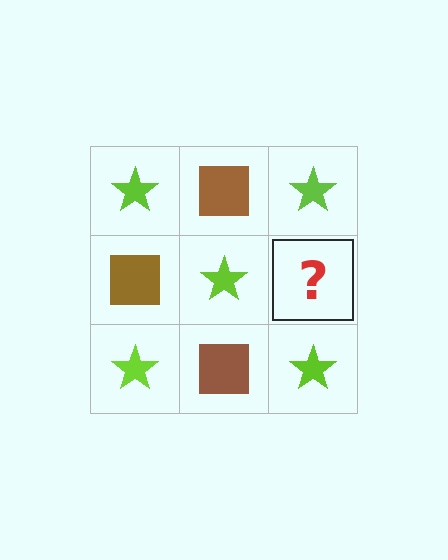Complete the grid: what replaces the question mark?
The question mark should be replaced with a brown square.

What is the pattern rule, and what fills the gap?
The rule is that it alternates lime star and brown square in a checkerboard pattern. The gap should be filled with a brown square.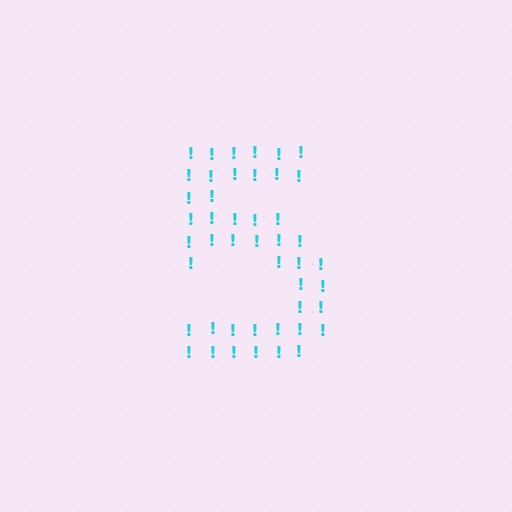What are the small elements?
The small elements are exclamation marks.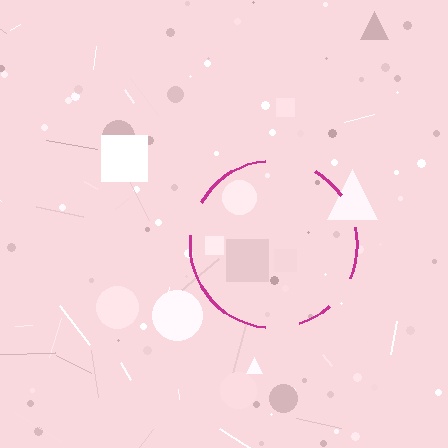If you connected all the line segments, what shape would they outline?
They would outline a circle.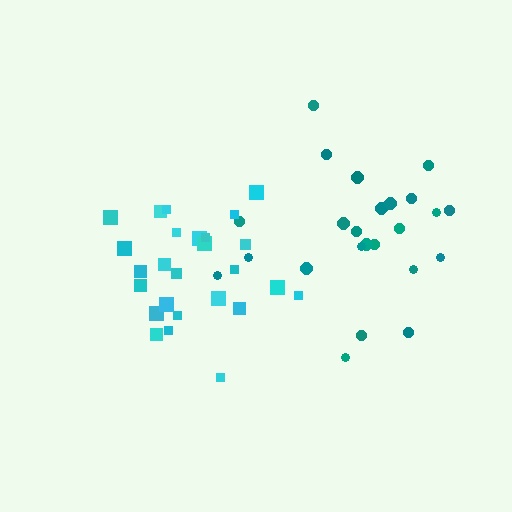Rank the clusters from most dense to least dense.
cyan, teal.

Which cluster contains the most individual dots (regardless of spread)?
Cyan (27).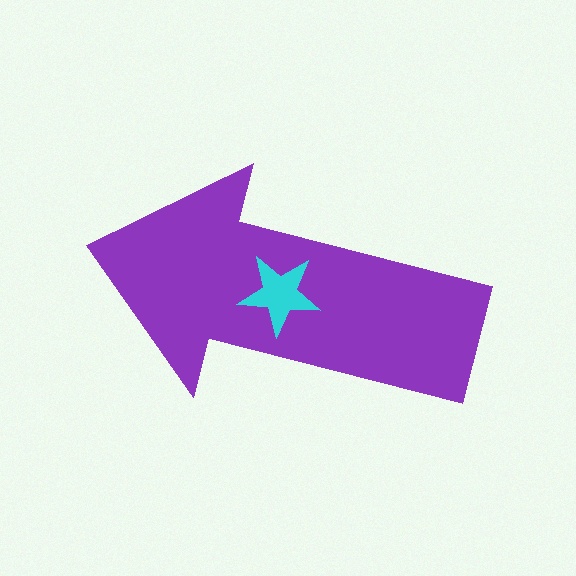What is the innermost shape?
The cyan star.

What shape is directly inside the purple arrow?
The cyan star.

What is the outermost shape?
The purple arrow.